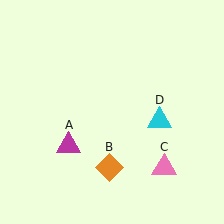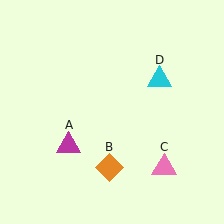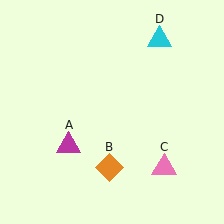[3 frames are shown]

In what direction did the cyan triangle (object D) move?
The cyan triangle (object D) moved up.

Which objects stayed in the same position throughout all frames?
Magenta triangle (object A) and orange diamond (object B) and pink triangle (object C) remained stationary.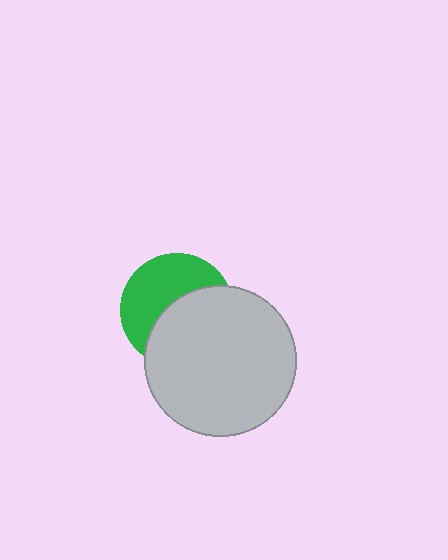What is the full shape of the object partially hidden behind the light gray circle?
The partially hidden object is a green circle.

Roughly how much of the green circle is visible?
About half of it is visible (roughly 48%).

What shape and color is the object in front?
The object in front is a light gray circle.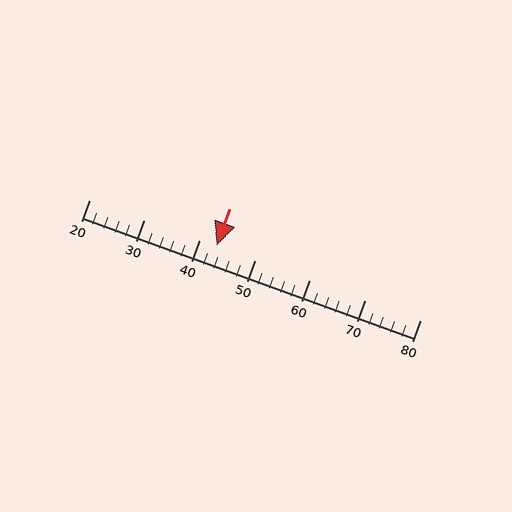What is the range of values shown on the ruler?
The ruler shows values from 20 to 80.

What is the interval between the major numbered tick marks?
The major tick marks are spaced 10 units apart.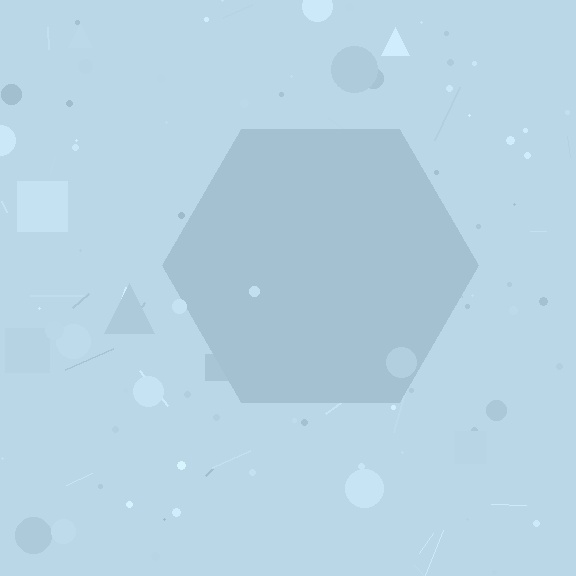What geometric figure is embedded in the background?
A hexagon is embedded in the background.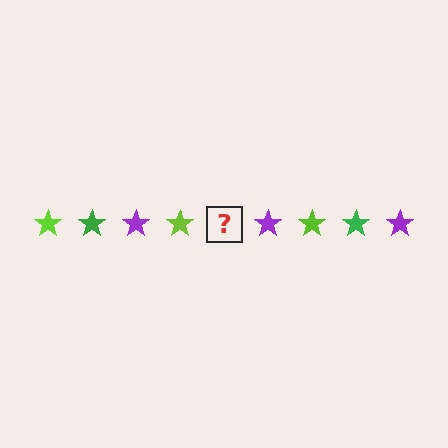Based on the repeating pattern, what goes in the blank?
The blank should be a green star.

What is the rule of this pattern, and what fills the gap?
The rule is that the pattern cycles through lime, green, purple stars. The gap should be filled with a green star.